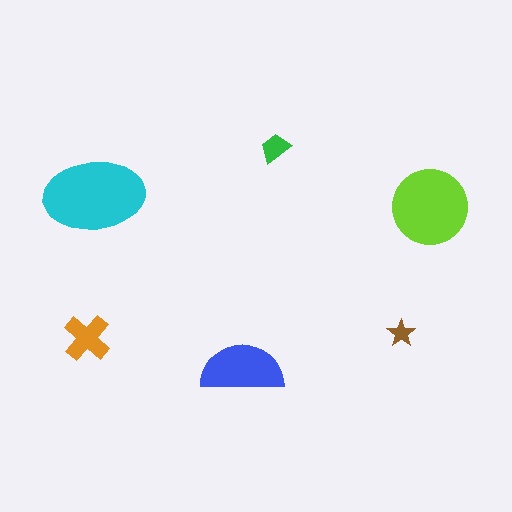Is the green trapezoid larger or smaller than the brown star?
Larger.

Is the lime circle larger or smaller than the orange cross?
Larger.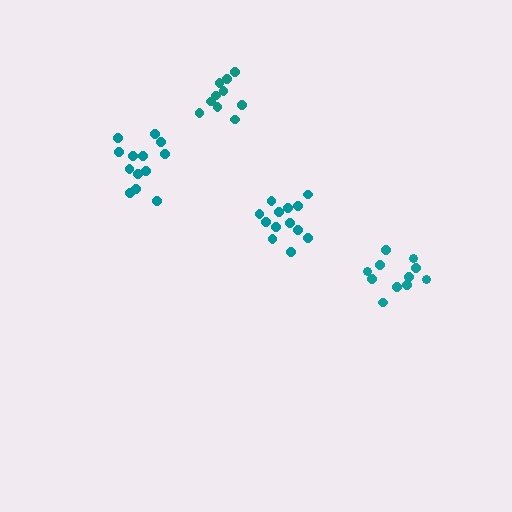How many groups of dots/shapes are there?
There are 4 groups.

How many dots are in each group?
Group 1: 13 dots, Group 2: 11 dots, Group 3: 13 dots, Group 4: 10 dots (47 total).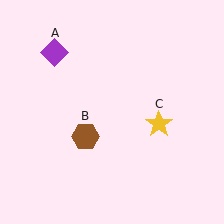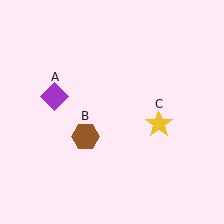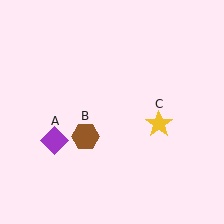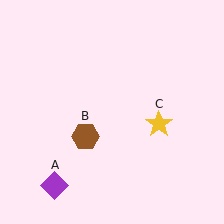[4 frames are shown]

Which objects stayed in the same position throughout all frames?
Brown hexagon (object B) and yellow star (object C) remained stationary.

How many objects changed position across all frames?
1 object changed position: purple diamond (object A).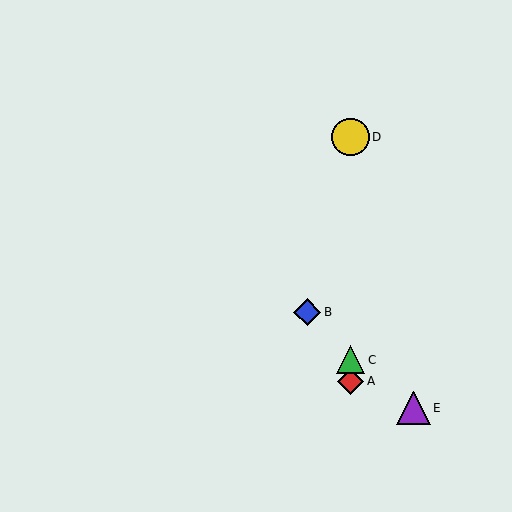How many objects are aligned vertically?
3 objects (A, C, D) are aligned vertically.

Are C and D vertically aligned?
Yes, both are at x≈351.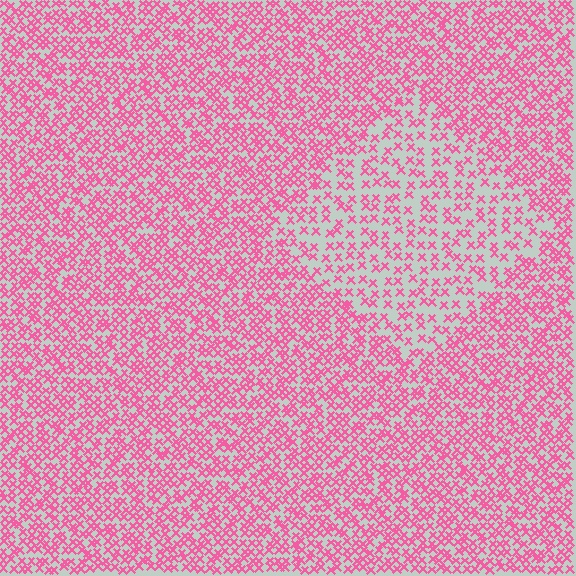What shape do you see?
I see a diamond.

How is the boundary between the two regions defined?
The boundary is defined by a change in element density (approximately 1.9x ratio). All elements are the same color, size, and shape.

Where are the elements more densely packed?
The elements are more densely packed outside the diamond boundary.